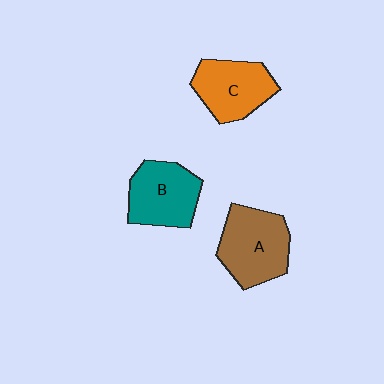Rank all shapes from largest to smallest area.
From largest to smallest: A (brown), B (teal), C (orange).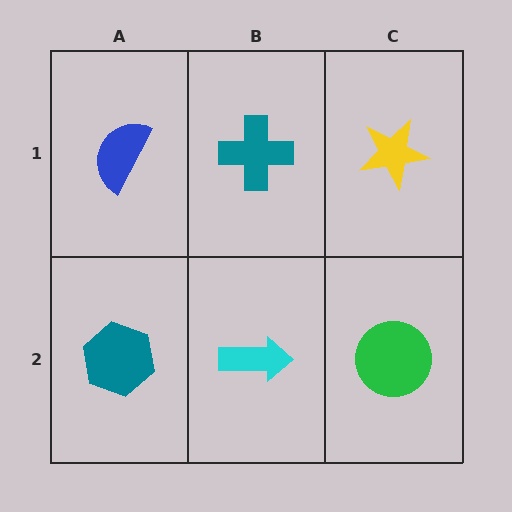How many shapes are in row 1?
3 shapes.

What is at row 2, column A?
A teal hexagon.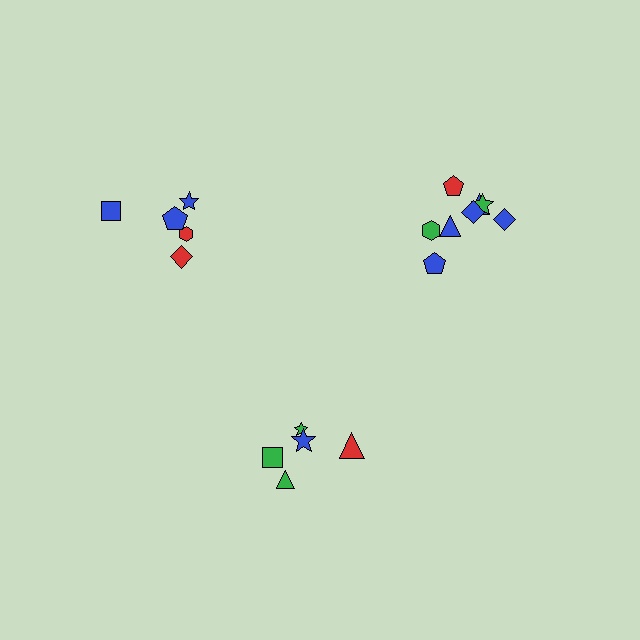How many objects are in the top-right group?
There are 8 objects.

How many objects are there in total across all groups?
There are 18 objects.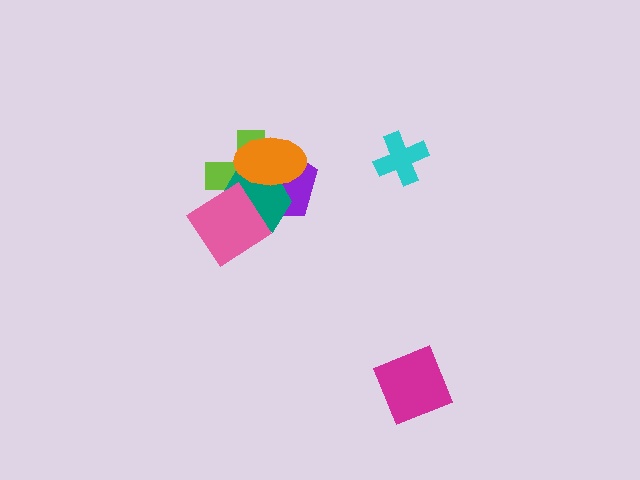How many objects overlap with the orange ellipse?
3 objects overlap with the orange ellipse.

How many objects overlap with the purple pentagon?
4 objects overlap with the purple pentagon.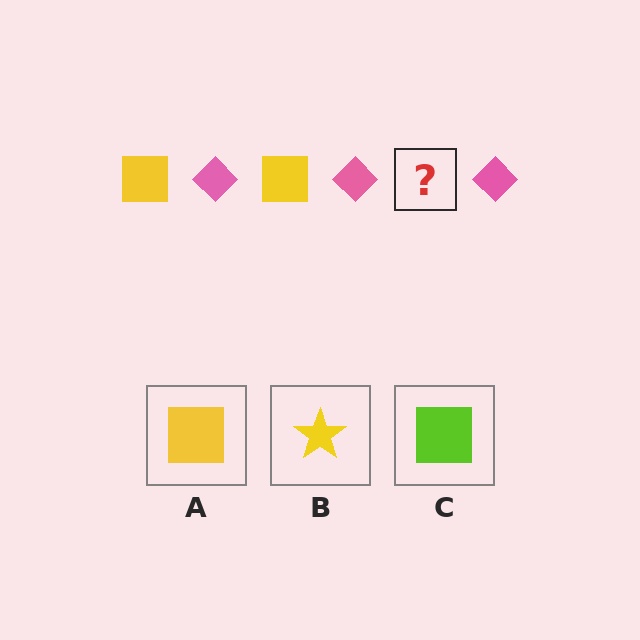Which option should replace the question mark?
Option A.